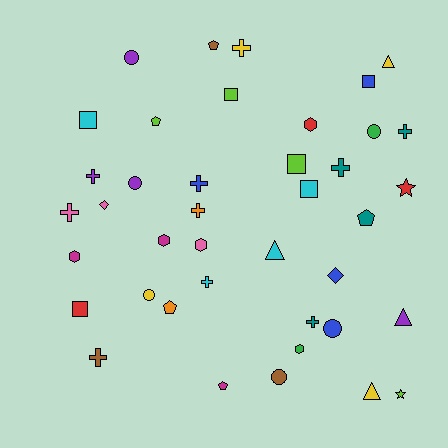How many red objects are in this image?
There are 3 red objects.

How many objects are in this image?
There are 40 objects.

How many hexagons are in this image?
There are 5 hexagons.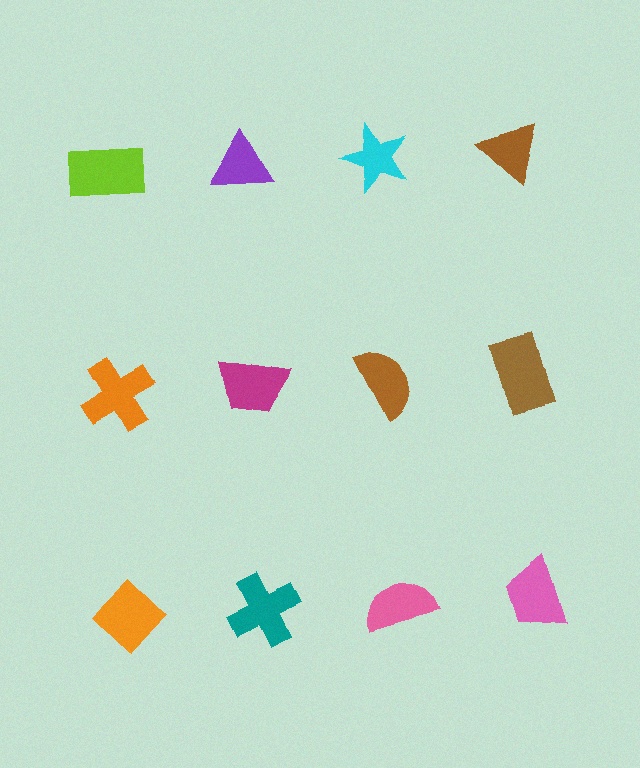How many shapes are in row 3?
4 shapes.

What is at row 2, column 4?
A brown rectangle.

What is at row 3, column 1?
An orange diamond.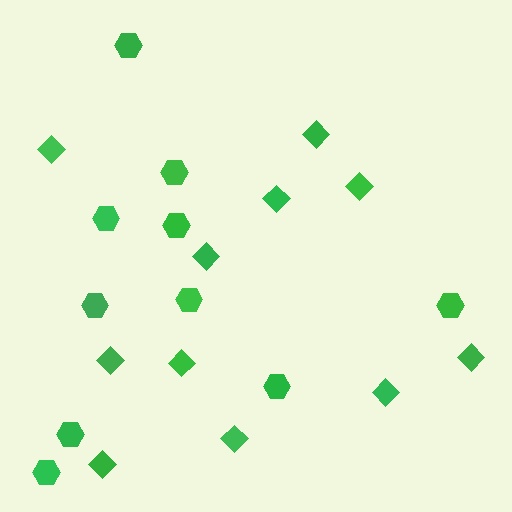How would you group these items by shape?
There are 2 groups: one group of hexagons (10) and one group of diamonds (11).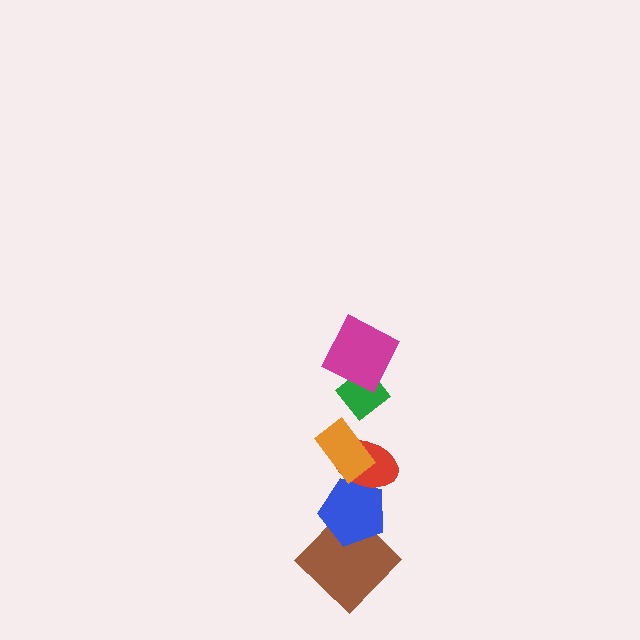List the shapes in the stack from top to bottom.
From top to bottom: the magenta square, the green diamond, the orange rectangle, the red ellipse, the blue pentagon, the brown diamond.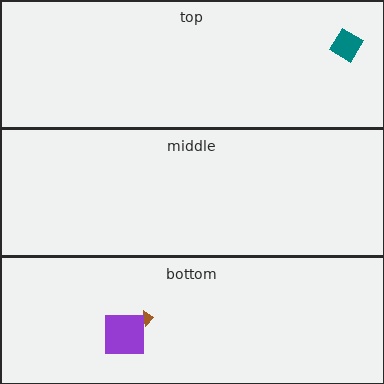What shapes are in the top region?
The teal diamond.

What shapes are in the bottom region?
The brown arrow, the purple square.